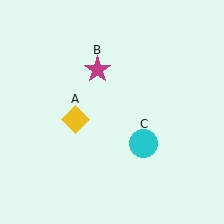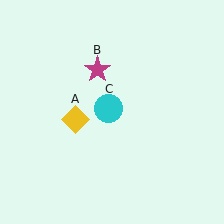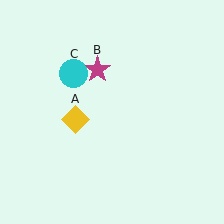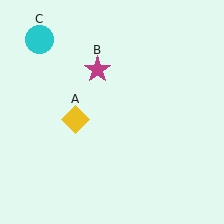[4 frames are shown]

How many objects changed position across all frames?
1 object changed position: cyan circle (object C).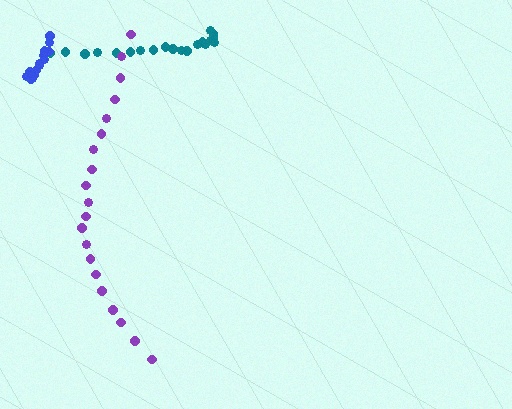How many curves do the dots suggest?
There are 3 distinct paths.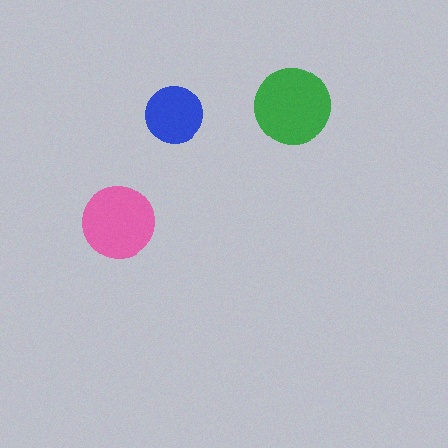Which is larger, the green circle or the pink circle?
The green one.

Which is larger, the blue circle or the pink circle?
The pink one.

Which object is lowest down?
The pink circle is bottommost.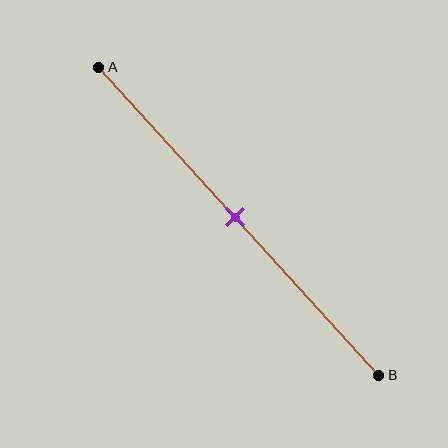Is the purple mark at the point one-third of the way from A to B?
No, the mark is at about 50% from A, not at the 33% one-third point.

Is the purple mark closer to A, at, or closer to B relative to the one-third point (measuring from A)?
The purple mark is closer to point B than the one-third point of segment AB.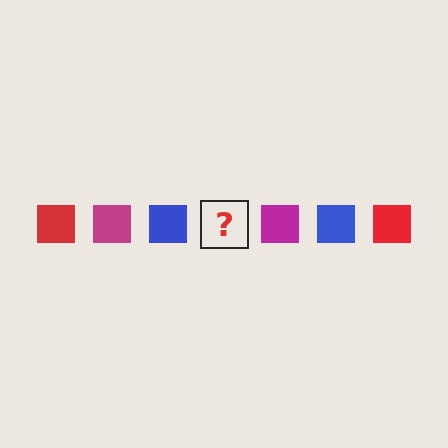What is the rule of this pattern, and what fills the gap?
The rule is that the pattern cycles through red, magenta, blue squares. The gap should be filled with a red square.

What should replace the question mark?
The question mark should be replaced with a red square.